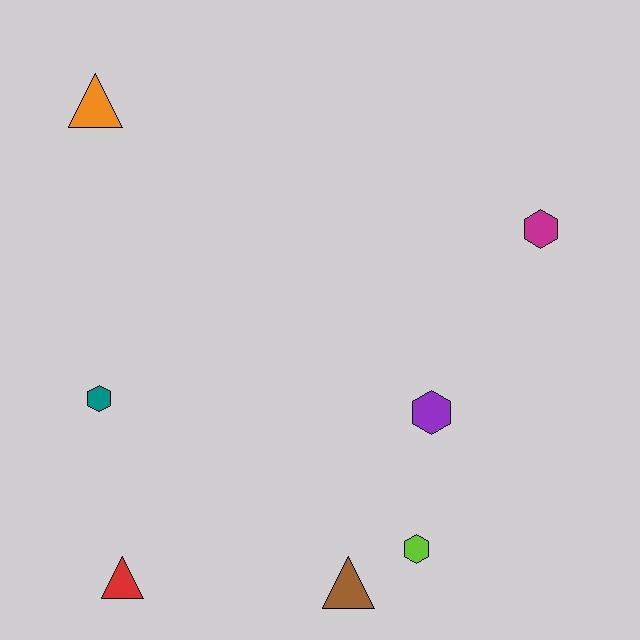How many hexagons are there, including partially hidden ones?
There are 4 hexagons.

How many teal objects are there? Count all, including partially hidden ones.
There is 1 teal object.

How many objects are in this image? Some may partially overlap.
There are 7 objects.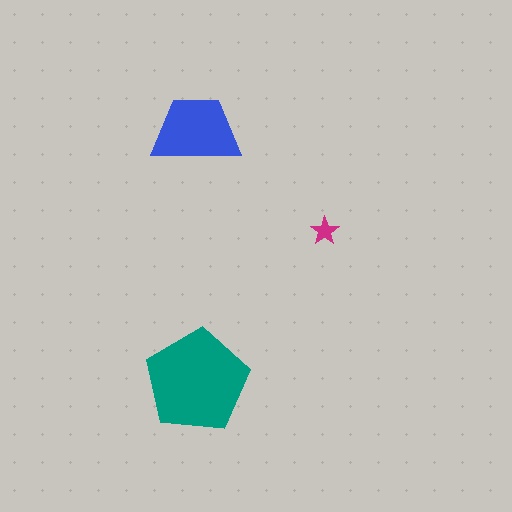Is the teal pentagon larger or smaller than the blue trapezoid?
Larger.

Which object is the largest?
The teal pentagon.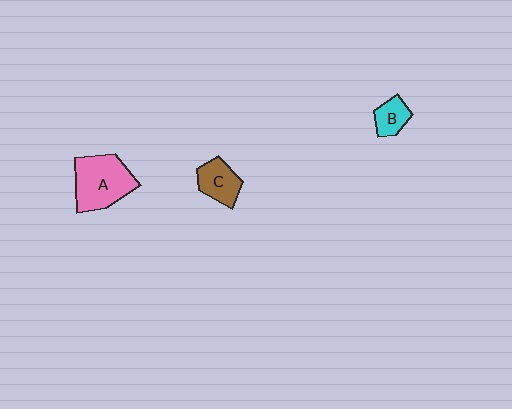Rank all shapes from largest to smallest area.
From largest to smallest: A (pink), C (brown), B (cyan).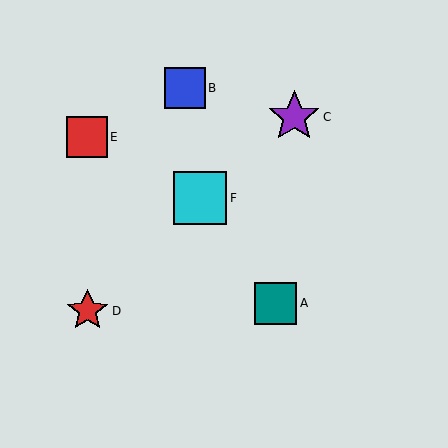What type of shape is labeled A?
Shape A is a teal square.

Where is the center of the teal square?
The center of the teal square is at (276, 303).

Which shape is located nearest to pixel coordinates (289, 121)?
The purple star (labeled C) at (294, 117) is nearest to that location.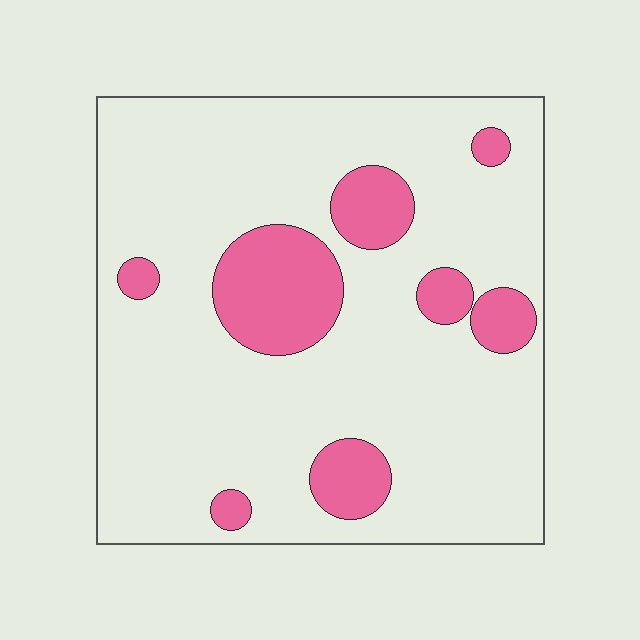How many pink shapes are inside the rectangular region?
8.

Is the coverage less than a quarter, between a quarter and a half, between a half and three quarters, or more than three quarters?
Less than a quarter.